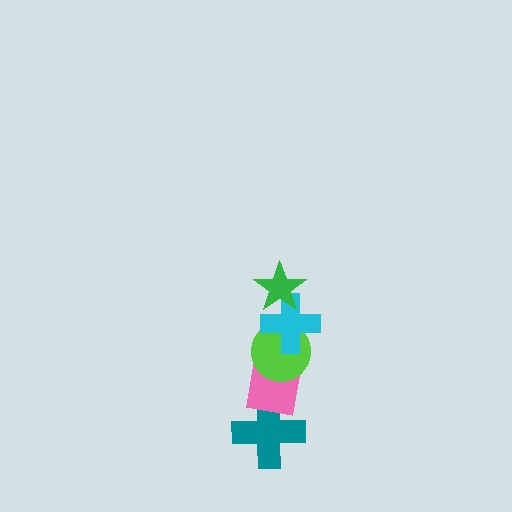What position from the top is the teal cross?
The teal cross is 5th from the top.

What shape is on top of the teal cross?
The pink square is on top of the teal cross.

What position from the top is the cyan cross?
The cyan cross is 2nd from the top.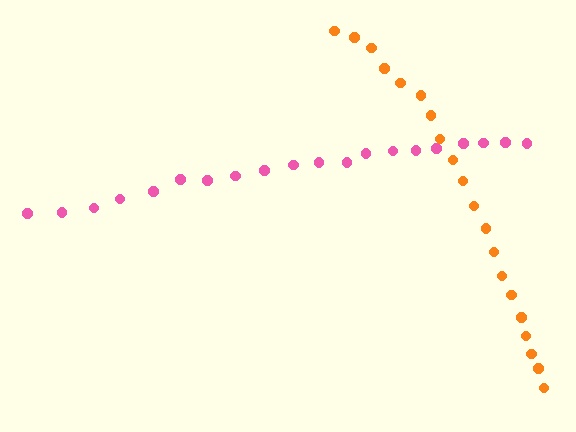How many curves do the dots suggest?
There are 2 distinct paths.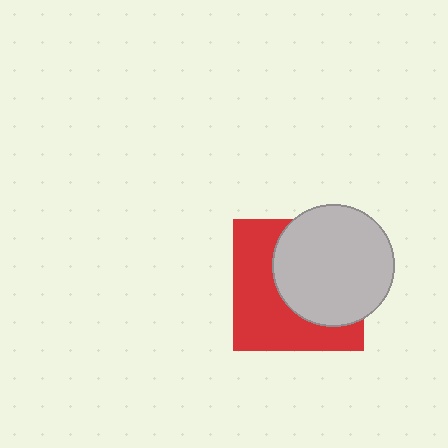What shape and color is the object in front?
The object in front is a light gray circle.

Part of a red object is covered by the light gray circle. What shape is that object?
It is a square.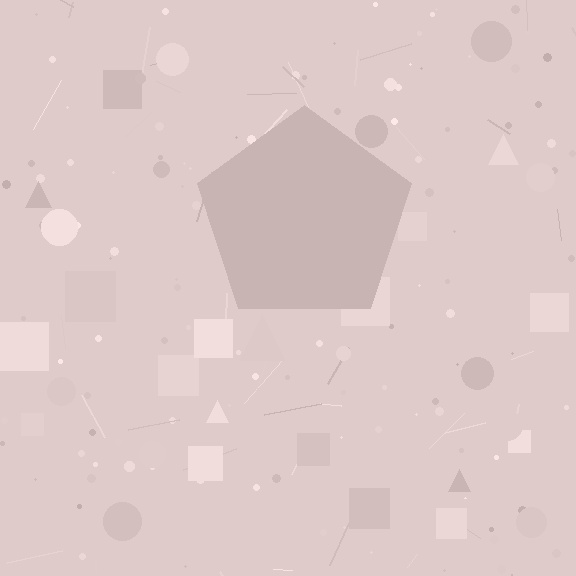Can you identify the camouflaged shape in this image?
The camouflaged shape is a pentagon.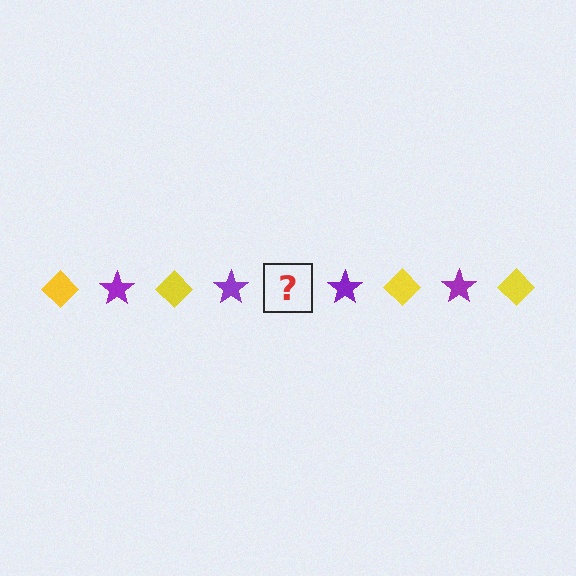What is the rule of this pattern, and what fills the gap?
The rule is that the pattern alternates between yellow diamond and purple star. The gap should be filled with a yellow diamond.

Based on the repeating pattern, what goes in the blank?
The blank should be a yellow diamond.